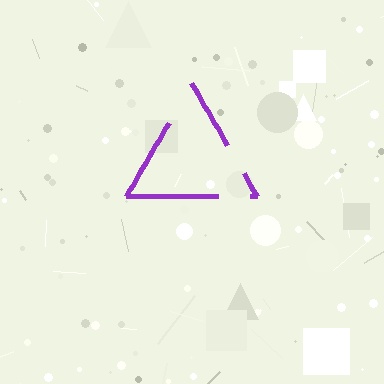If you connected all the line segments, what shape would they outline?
They would outline a triangle.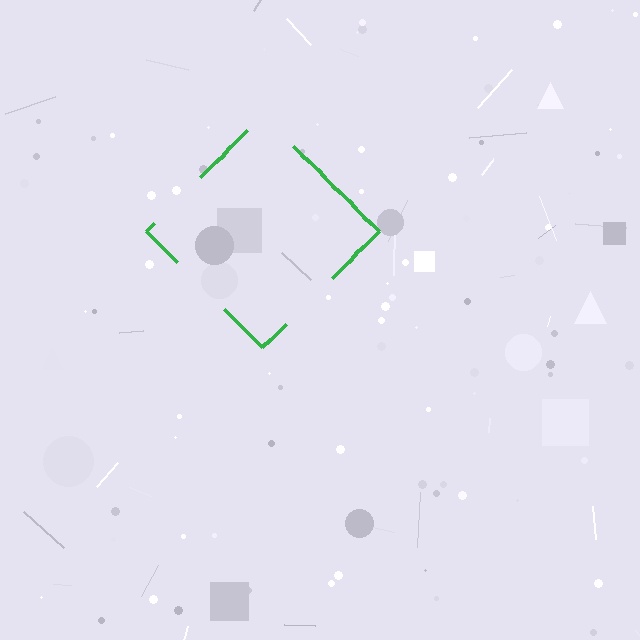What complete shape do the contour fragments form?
The contour fragments form a diamond.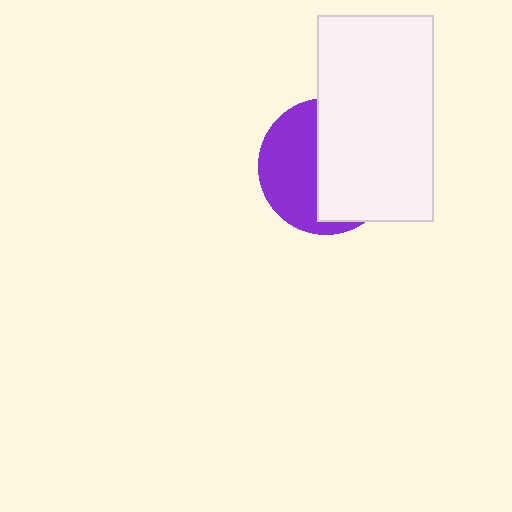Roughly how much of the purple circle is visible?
About half of it is visible (roughly 46%).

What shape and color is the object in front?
The object in front is a white rectangle.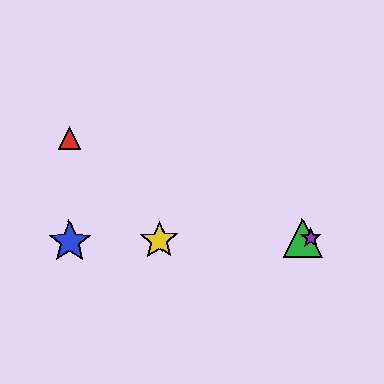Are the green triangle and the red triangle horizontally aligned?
No, the green triangle is at y≈238 and the red triangle is at y≈138.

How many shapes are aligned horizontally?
4 shapes (the blue star, the green triangle, the yellow star, the purple star) are aligned horizontally.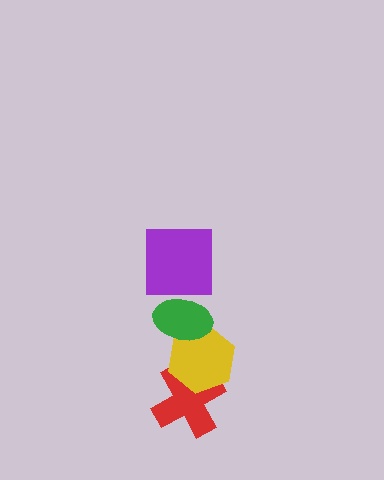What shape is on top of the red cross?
The yellow hexagon is on top of the red cross.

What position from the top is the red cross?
The red cross is 4th from the top.